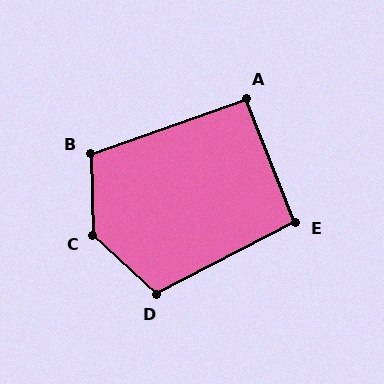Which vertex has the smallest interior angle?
A, at approximately 92 degrees.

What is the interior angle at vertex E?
Approximately 95 degrees (obtuse).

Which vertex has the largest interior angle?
C, at approximately 134 degrees.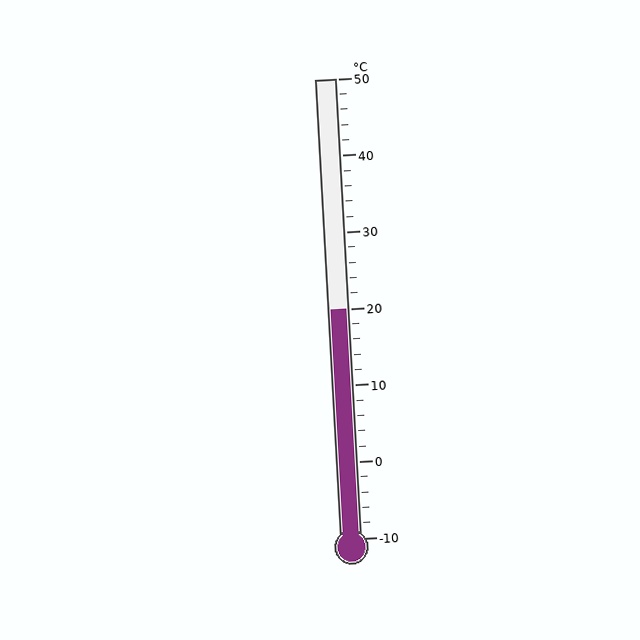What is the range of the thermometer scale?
The thermometer scale ranges from -10°C to 50°C.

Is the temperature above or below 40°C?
The temperature is below 40°C.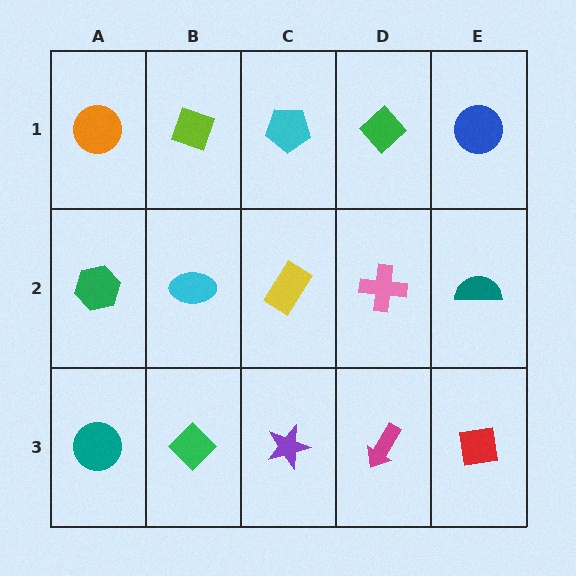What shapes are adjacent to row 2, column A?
An orange circle (row 1, column A), a teal circle (row 3, column A), a cyan ellipse (row 2, column B).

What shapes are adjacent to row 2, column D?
A green diamond (row 1, column D), a magenta arrow (row 3, column D), a yellow rectangle (row 2, column C), a teal semicircle (row 2, column E).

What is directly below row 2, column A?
A teal circle.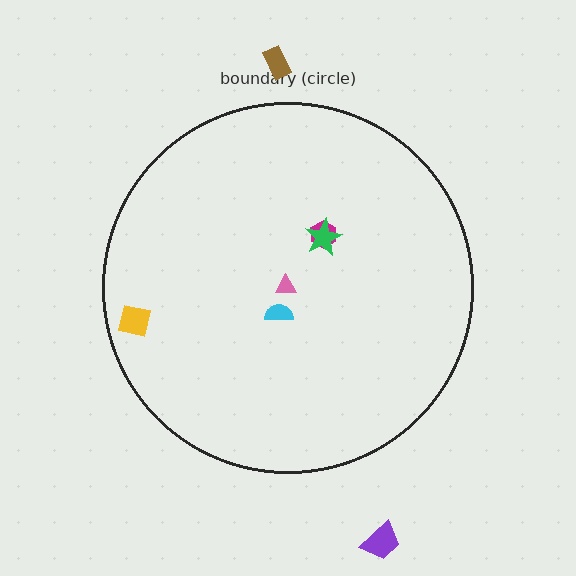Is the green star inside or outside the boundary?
Inside.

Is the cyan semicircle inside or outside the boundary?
Inside.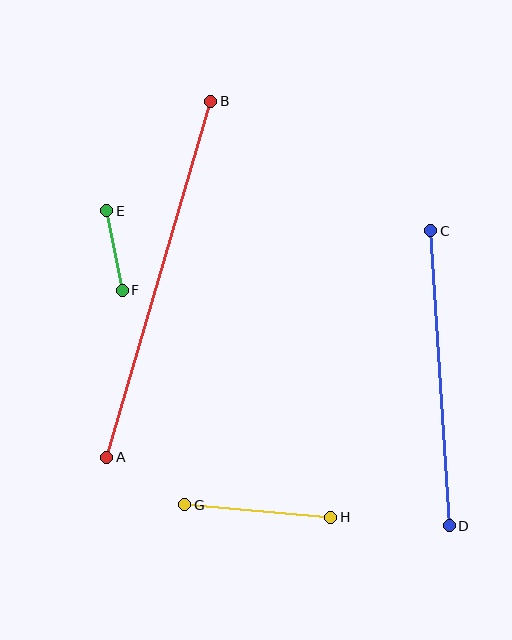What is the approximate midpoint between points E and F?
The midpoint is at approximately (115, 250) pixels.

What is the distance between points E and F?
The distance is approximately 81 pixels.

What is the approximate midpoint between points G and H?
The midpoint is at approximately (258, 511) pixels.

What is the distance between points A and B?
The distance is approximately 371 pixels.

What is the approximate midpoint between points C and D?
The midpoint is at approximately (440, 378) pixels.